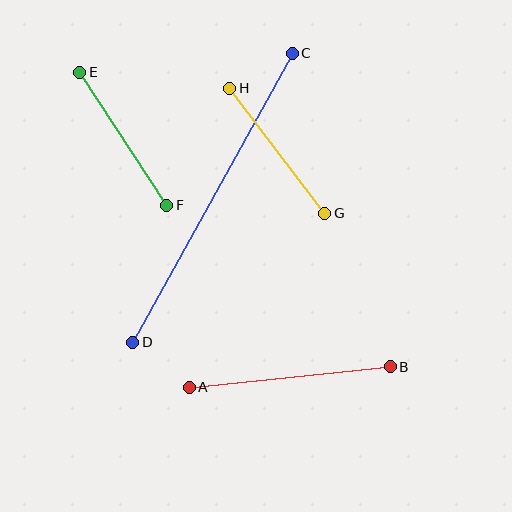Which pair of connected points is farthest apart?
Points C and D are farthest apart.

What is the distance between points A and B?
The distance is approximately 202 pixels.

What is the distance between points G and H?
The distance is approximately 157 pixels.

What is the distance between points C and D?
The distance is approximately 330 pixels.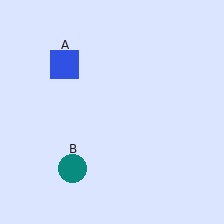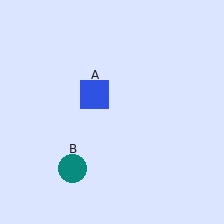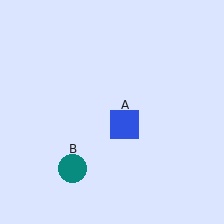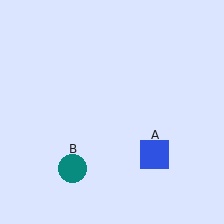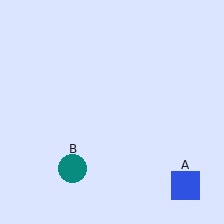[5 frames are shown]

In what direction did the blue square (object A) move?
The blue square (object A) moved down and to the right.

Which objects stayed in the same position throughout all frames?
Teal circle (object B) remained stationary.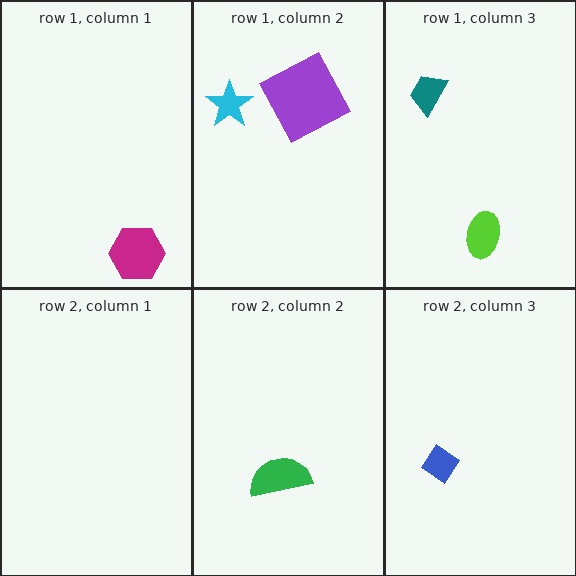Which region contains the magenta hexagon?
The row 1, column 1 region.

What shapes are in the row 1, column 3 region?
The teal trapezoid, the lime ellipse.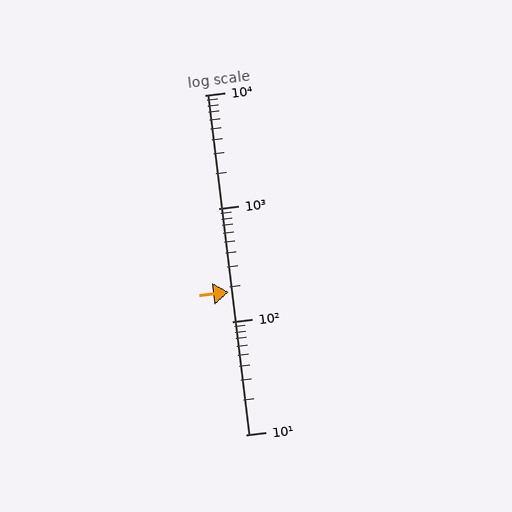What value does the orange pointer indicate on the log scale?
The pointer indicates approximately 180.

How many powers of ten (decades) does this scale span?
The scale spans 3 decades, from 10 to 10000.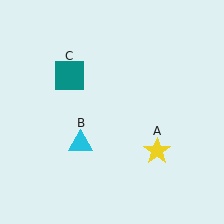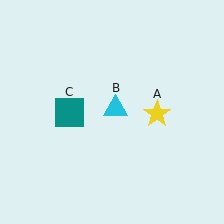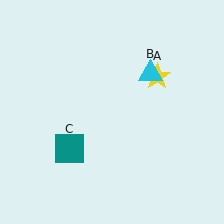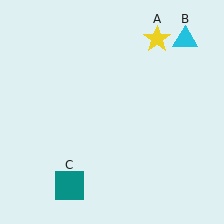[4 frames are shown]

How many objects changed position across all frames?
3 objects changed position: yellow star (object A), cyan triangle (object B), teal square (object C).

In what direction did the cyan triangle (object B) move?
The cyan triangle (object B) moved up and to the right.